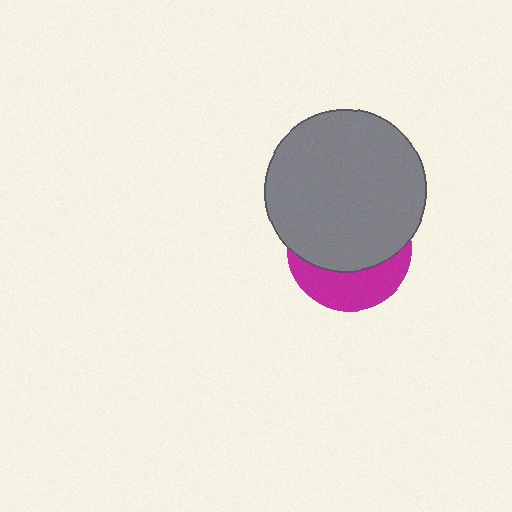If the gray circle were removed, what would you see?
You would see the complete magenta circle.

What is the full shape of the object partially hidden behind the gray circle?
The partially hidden object is a magenta circle.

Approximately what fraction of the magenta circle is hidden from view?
Roughly 65% of the magenta circle is hidden behind the gray circle.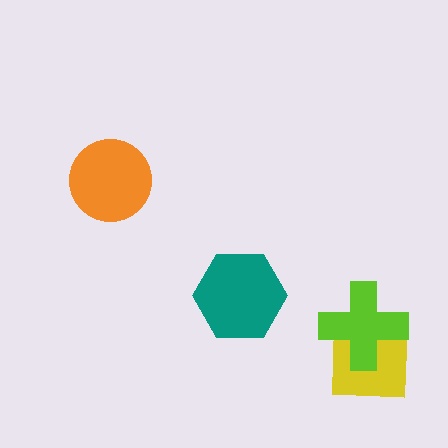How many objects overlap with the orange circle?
0 objects overlap with the orange circle.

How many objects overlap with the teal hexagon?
0 objects overlap with the teal hexagon.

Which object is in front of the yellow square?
The lime cross is in front of the yellow square.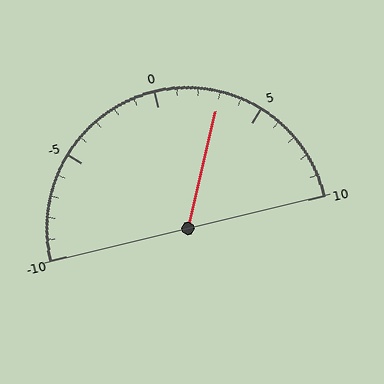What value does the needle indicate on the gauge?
The needle indicates approximately 3.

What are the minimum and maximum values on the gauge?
The gauge ranges from -10 to 10.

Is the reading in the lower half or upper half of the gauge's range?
The reading is in the upper half of the range (-10 to 10).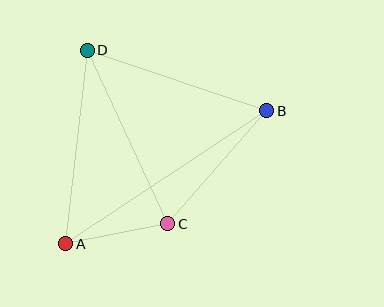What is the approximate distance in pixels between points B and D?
The distance between B and D is approximately 189 pixels.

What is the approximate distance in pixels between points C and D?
The distance between C and D is approximately 191 pixels.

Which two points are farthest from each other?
Points A and B are farthest from each other.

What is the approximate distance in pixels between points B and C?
The distance between B and C is approximately 150 pixels.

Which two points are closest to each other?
Points A and C are closest to each other.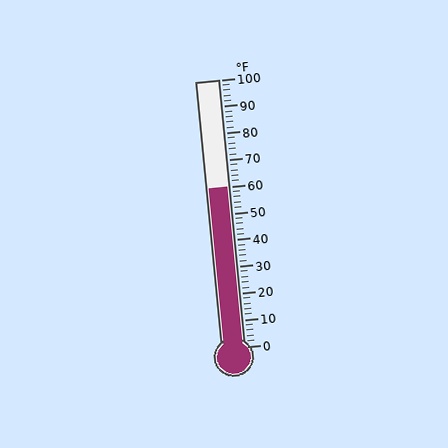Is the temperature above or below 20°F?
The temperature is above 20°F.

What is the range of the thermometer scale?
The thermometer scale ranges from 0°F to 100°F.